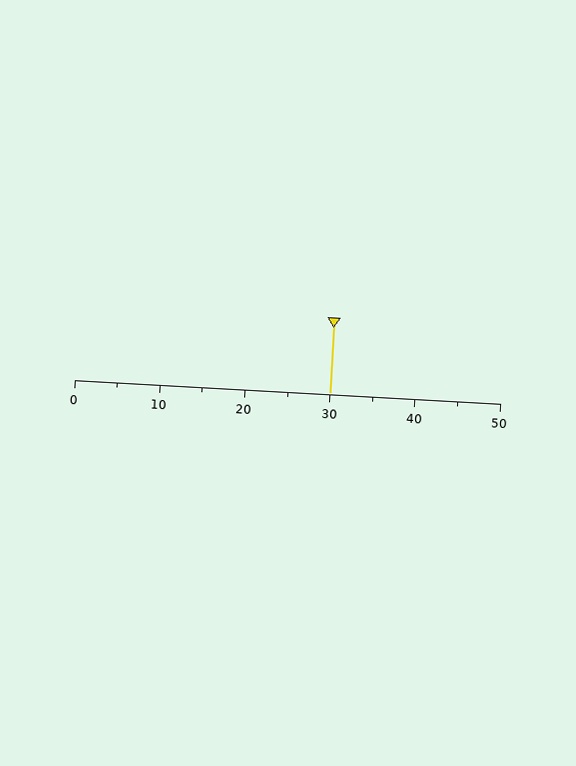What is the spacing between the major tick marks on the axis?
The major ticks are spaced 10 apart.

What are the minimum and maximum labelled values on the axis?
The axis runs from 0 to 50.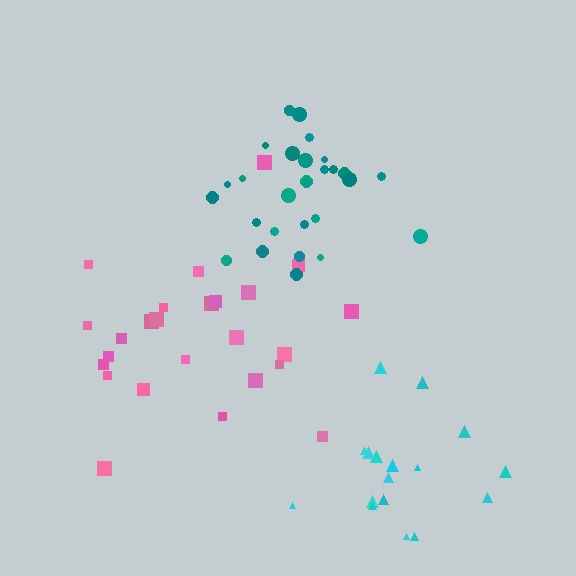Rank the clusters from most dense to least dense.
teal, pink, cyan.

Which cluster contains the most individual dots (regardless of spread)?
Teal (28).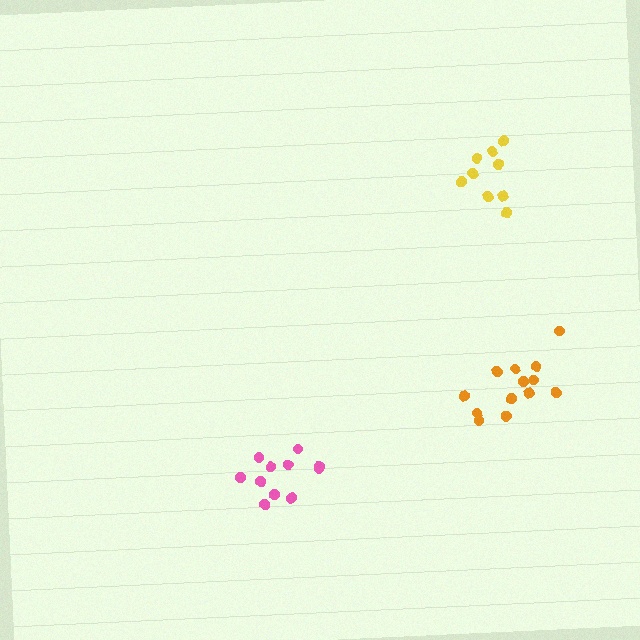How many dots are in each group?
Group 1: 13 dots, Group 2: 11 dots, Group 3: 9 dots (33 total).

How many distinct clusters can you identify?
There are 3 distinct clusters.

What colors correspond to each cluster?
The clusters are colored: orange, pink, yellow.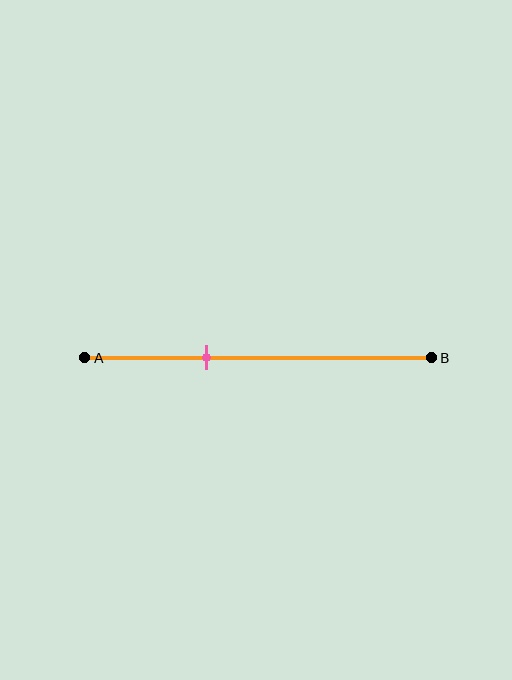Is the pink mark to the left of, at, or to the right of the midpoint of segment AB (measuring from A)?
The pink mark is to the left of the midpoint of segment AB.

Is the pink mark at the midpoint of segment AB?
No, the mark is at about 35% from A, not at the 50% midpoint.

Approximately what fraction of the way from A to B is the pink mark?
The pink mark is approximately 35% of the way from A to B.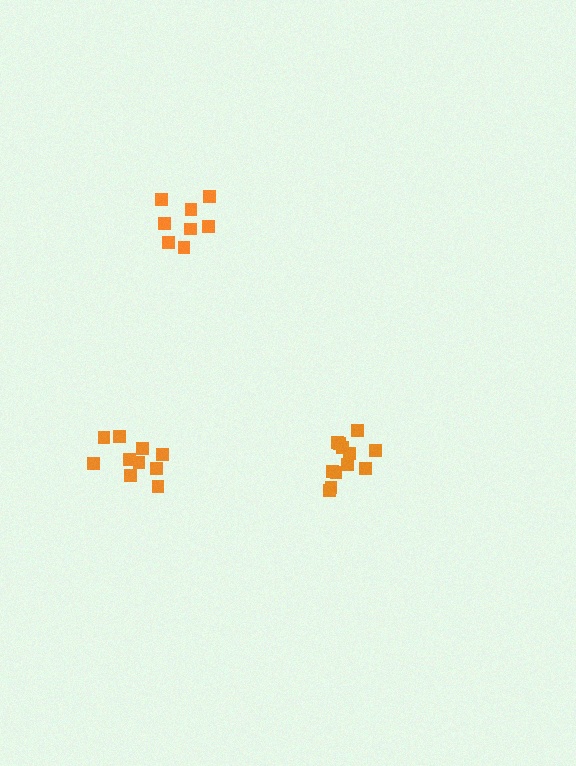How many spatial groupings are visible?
There are 3 spatial groupings.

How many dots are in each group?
Group 1: 12 dots, Group 2: 10 dots, Group 3: 8 dots (30 total).